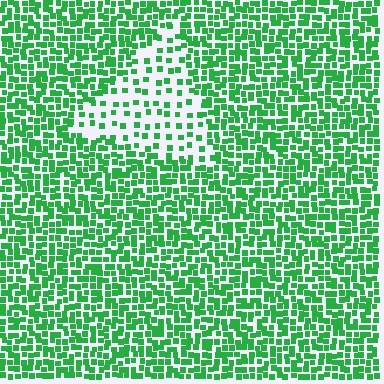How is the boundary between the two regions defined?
The boundary is defined by a change in element density (approximately 2.5x ratio). All elements are the same color, size, and shape.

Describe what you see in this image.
The image contains small green elements arranged at two different densities. A triangle-shaped region is visible where the elements are less densely packed than the surrounding area.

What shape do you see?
I see a triangle.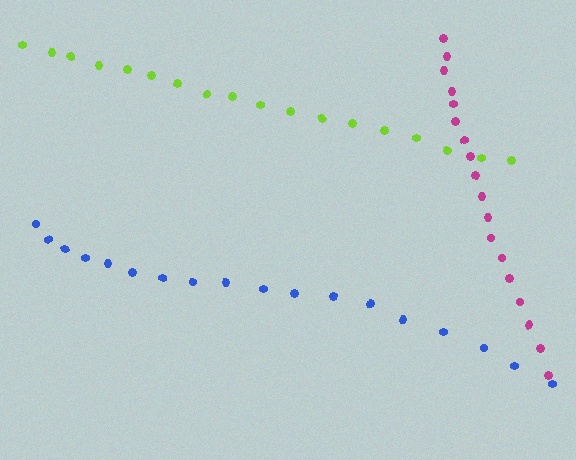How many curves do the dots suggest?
There are 3 distinct paths.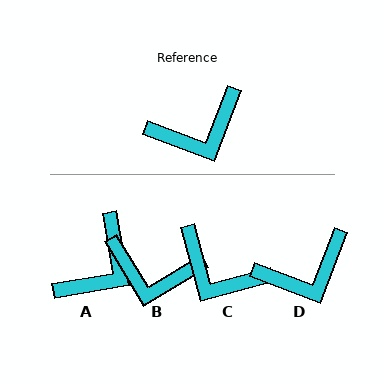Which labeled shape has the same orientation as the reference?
D.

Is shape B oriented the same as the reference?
No, it is off by about 38 degrees.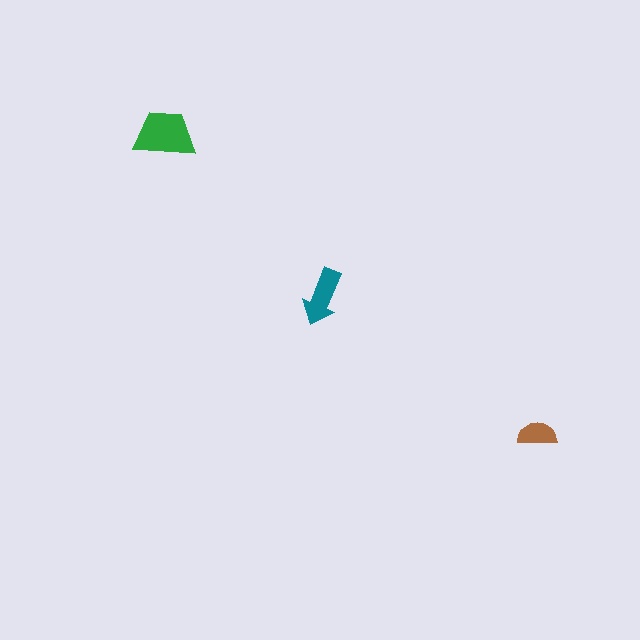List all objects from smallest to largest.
The brown semicircle, the teal arrow, the green trapezoid.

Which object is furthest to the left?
The green trapezoid is leftmost.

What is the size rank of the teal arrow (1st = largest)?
2nd.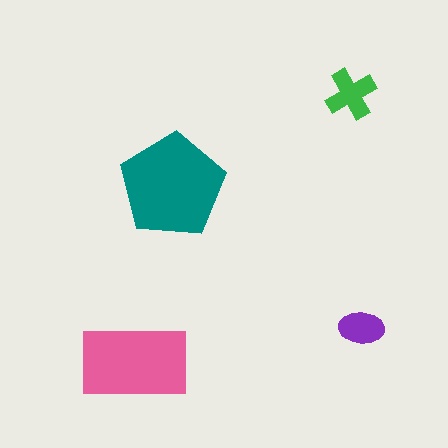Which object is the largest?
The teal pentagon.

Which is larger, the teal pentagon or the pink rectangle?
The teal pentagon.